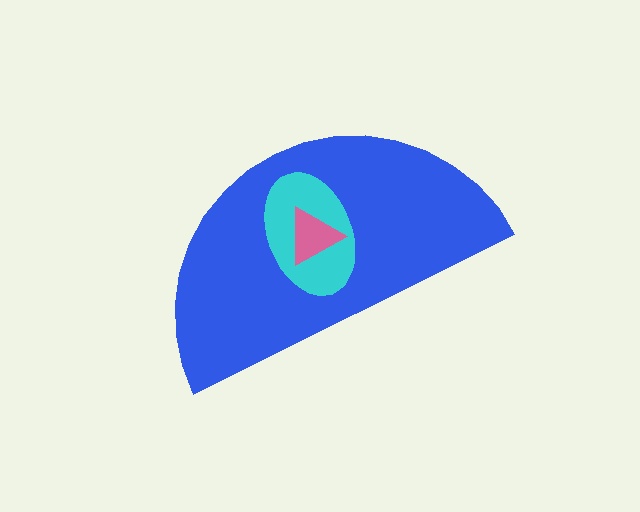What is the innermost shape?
The pink triangle.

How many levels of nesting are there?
3.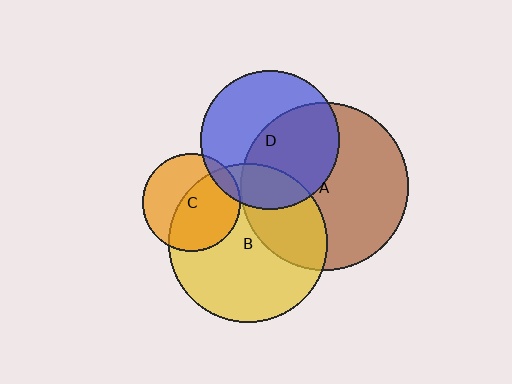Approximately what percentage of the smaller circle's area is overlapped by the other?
Approximately 35%.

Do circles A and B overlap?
Yes.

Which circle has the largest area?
Circle A (brown).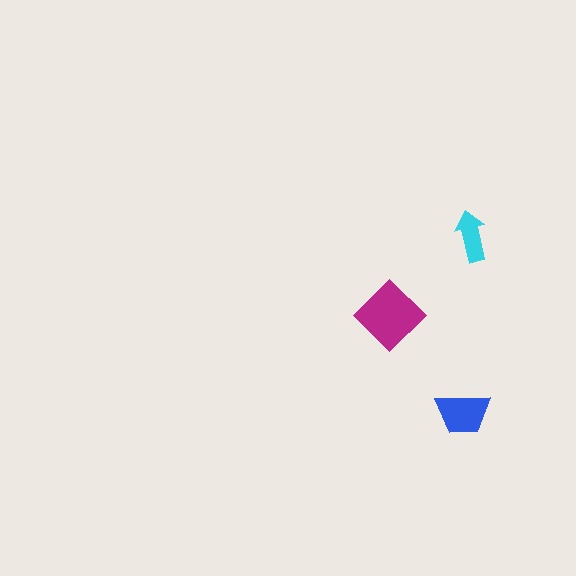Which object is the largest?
The magenta diamond.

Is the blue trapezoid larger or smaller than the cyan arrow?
Larger.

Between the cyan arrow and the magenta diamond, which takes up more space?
The magenta diamond.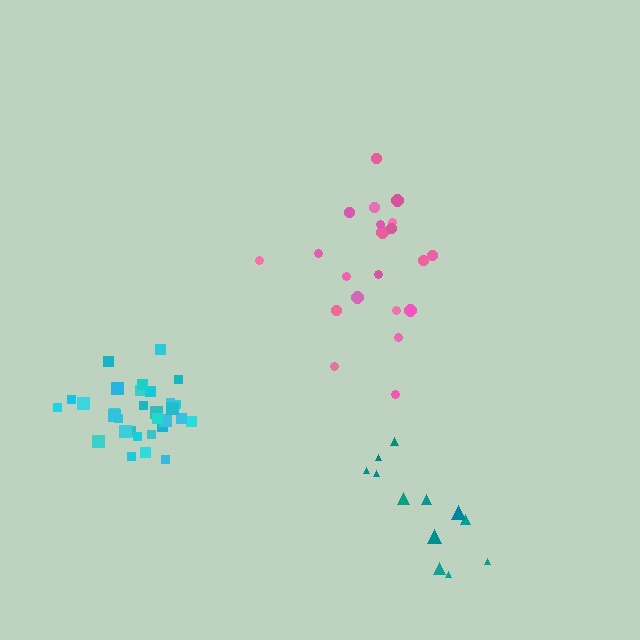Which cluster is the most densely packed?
Cyan.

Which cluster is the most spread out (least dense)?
Teal.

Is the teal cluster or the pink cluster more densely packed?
Pink.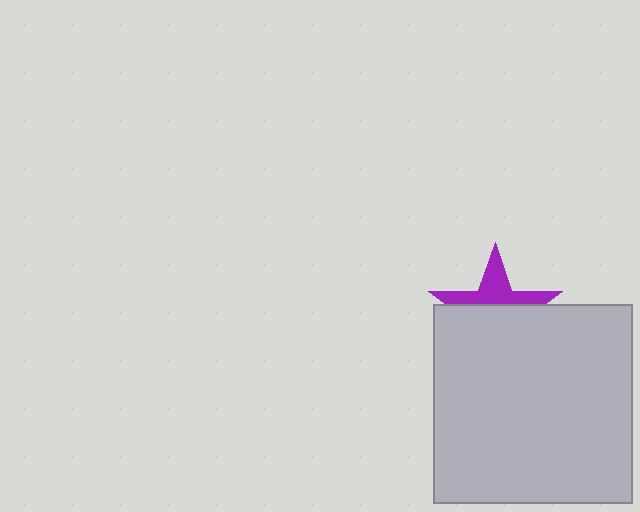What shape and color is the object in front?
The object in front is a light gray square.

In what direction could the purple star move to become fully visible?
The purple star could move up. That would shift it out from behind the light gray square entirely.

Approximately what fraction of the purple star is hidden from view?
Roughly 61% of the purple star is hidden behind the light gray square.